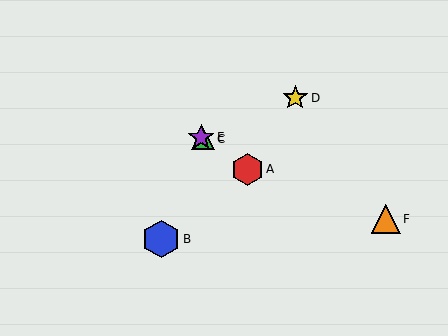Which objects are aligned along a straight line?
Objects A, C, E are aligned along a straight line.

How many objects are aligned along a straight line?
3 objects (A, C, E) are aligned along a straight line.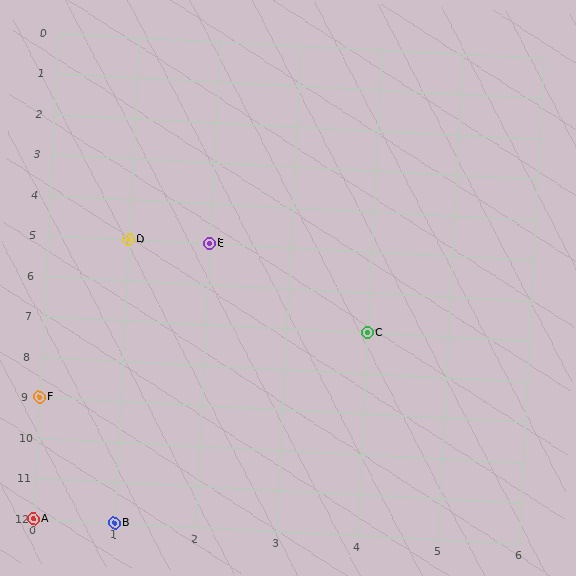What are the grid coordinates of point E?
Point E is at grid coordinates (2, 5).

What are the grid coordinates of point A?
Point A is at grid coordinates (0, 12).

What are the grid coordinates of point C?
Point C is at grid coordinates (4, 7).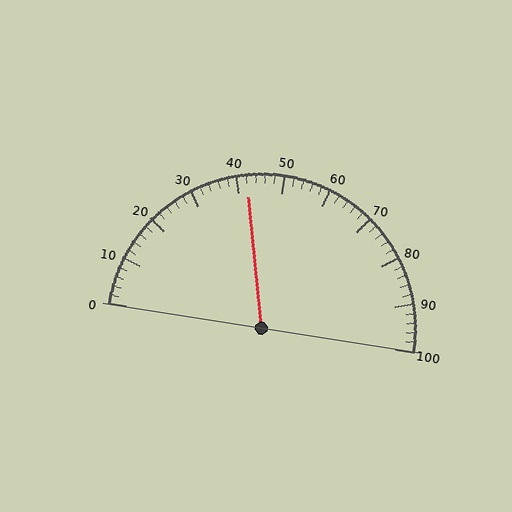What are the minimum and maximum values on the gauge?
The gauge ranges from 0 to 100.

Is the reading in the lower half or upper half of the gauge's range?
The reading is in the lower half of the range (0 to 100).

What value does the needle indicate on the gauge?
The needle indicates approximately 42.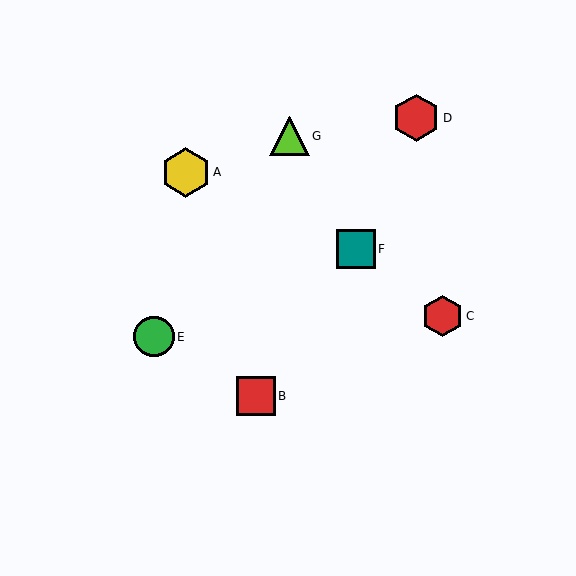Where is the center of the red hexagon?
The center of the red hexagon is at (416, 118).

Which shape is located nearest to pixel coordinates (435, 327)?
The red hexagon (labeled C) at (442, 316) is nearest to that location.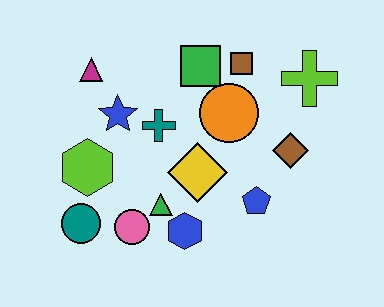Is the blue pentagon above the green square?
No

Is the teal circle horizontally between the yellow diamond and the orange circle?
No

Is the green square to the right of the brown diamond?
No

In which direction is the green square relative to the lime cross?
The green square is to the left of the lime cross.